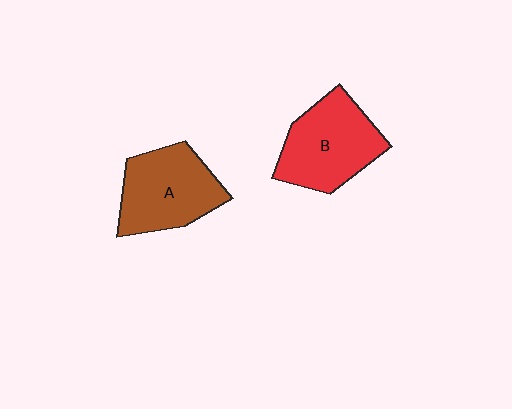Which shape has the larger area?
Shape B (red).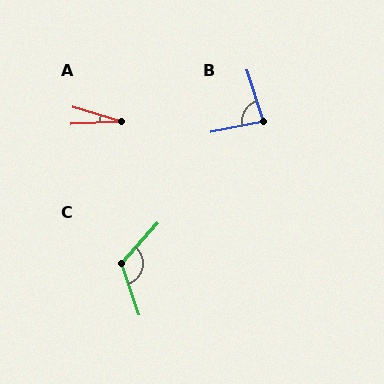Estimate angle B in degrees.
Approximately 84 degrees.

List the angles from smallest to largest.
A (19°), B (84°), C (119°).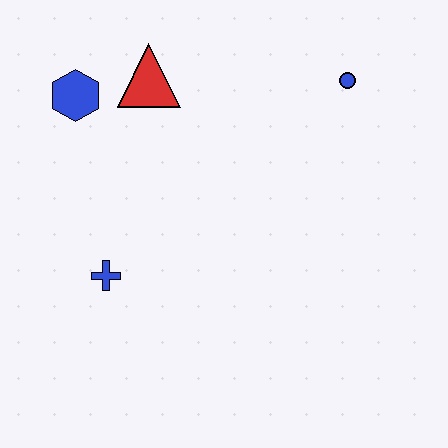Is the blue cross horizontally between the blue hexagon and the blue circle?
Yes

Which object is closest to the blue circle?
The red triangle is closest to the blue circle.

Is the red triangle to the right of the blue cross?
Yes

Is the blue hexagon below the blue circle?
Yes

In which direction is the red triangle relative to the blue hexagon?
The red triangle is to the right of the blue hexagon.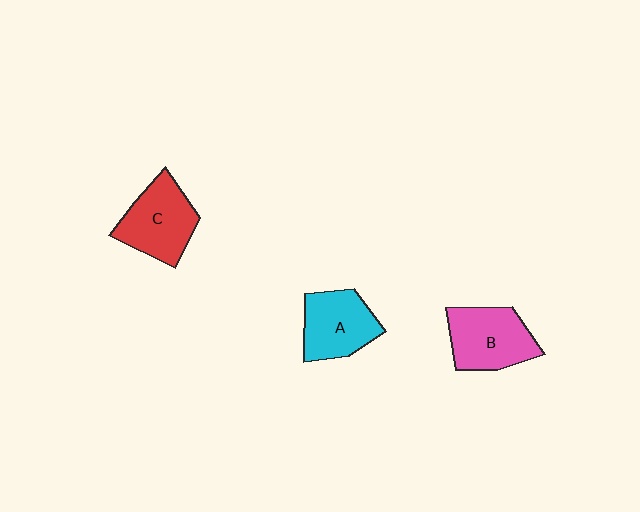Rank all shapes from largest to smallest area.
From largest to smallest: B (pink), C (red), A (cyan).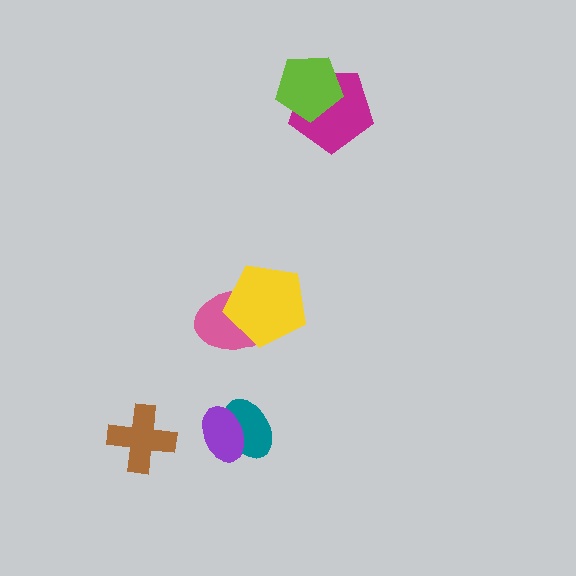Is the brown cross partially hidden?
No, no other shape covers it.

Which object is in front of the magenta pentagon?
The lime pentagon is in front of the magenta pentagon.